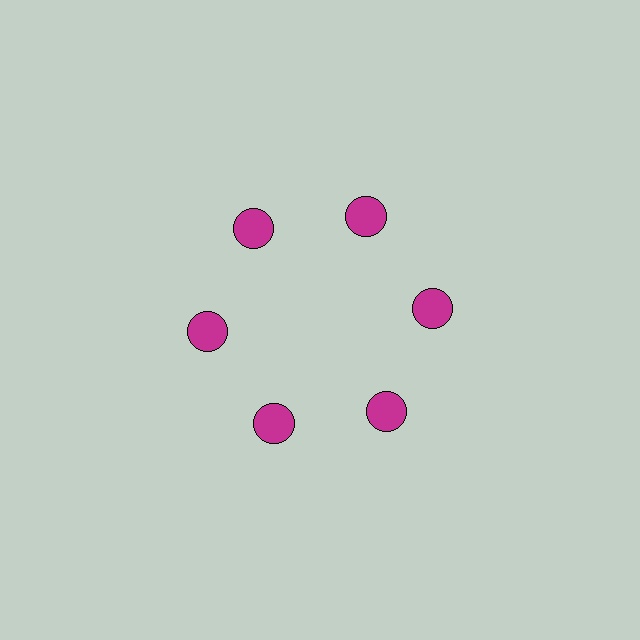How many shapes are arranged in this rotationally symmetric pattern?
There are 6 shapes, arranged in 6 groups of 1.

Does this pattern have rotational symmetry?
Yes, this pattern has 6-fold rotational symmetry. It looks the same after rotating 60 degrees around the center.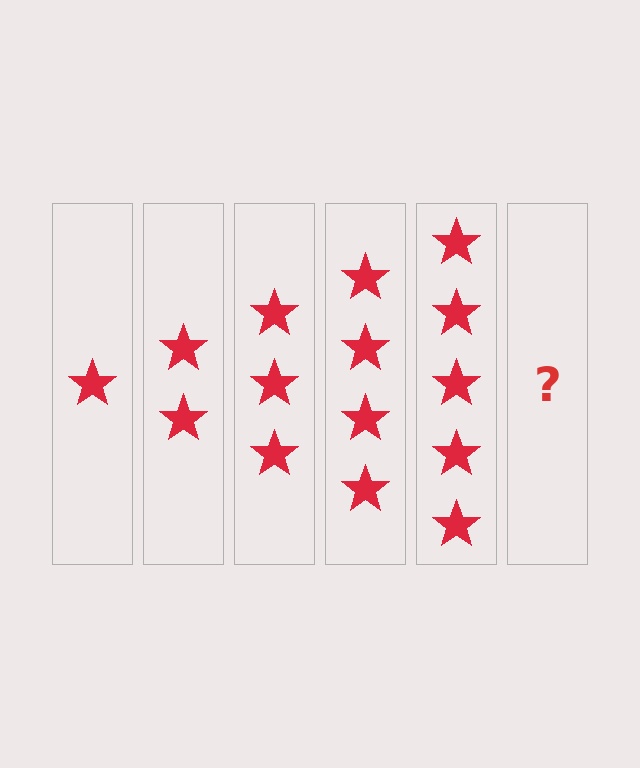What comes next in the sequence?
The next element should be 6 stars.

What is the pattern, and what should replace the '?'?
The pattern is that each step adds one more star. The '?' should be 6 stars.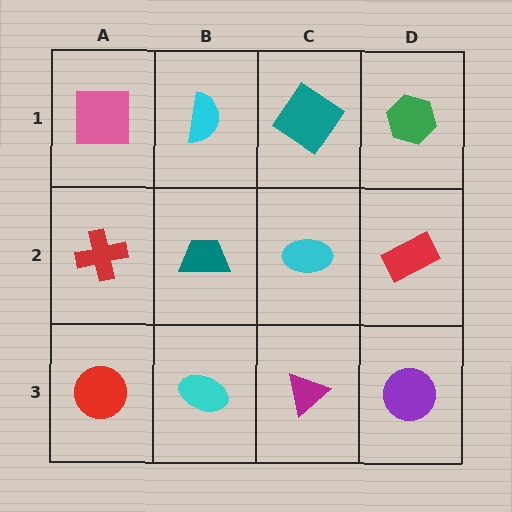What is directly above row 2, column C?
A teal diamond.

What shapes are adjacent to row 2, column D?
A green hexagon (row 1, column D), a purple circle (row 3, column D), a cyan ellipse (row 2, column C).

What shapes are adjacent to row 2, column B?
A cyan semicircle (row 1, column B), a cyan ellipse (row 3, column B), a red cross (row 2, column A), a cyan ellipse (row 2, column C).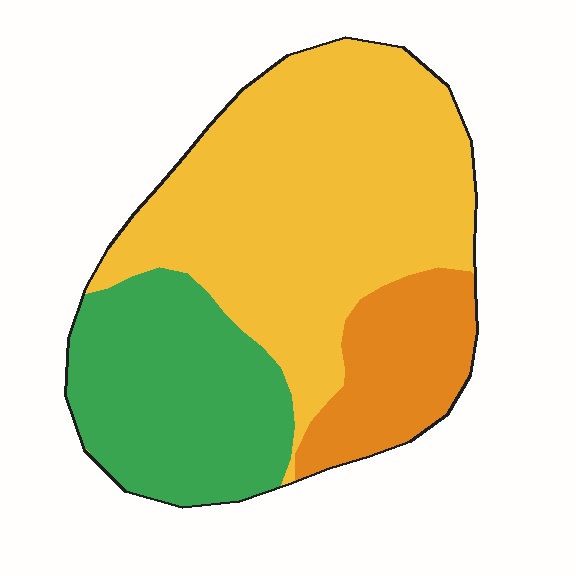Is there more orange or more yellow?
Yellow.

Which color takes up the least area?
Orange, at roughly 15%.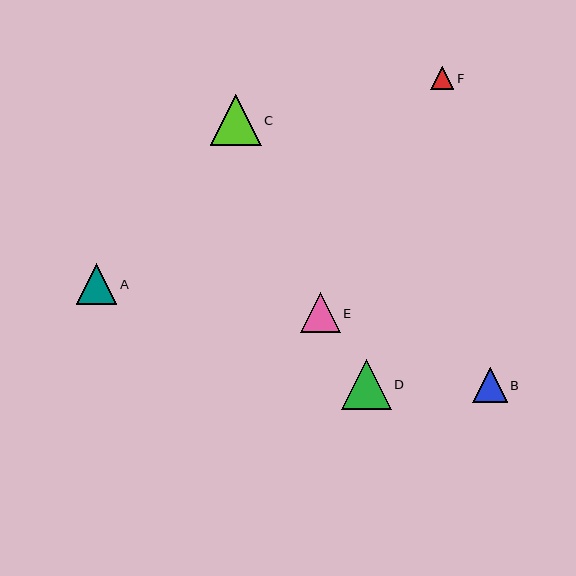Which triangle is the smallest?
Triangle F is the smallest with a size of approximately 23 pixels.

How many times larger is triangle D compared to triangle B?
Triangle D is approximately 1.4 times the size of triangle B.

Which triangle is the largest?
Triangle C is the largest with a size of approximately 51 pixels.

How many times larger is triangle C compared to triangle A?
Triangle C is approximately 1.3 times the size of triangle A.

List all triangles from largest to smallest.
From largest to smallest: C, D, A, E, B, F.